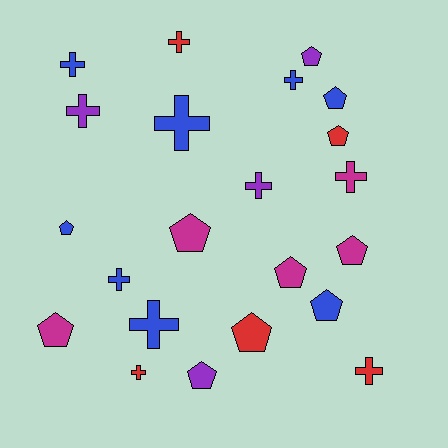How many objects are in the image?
There are 22 objects.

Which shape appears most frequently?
Cross, with 11 objects.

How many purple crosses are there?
There are 2 purple crosses.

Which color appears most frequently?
Blue, with 8 objects.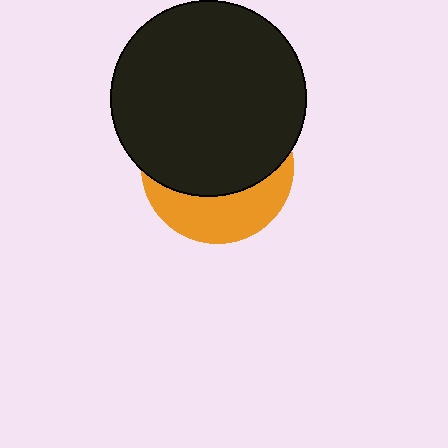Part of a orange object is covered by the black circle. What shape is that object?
It is a circle.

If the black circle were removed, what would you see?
You would see the complete orange circle.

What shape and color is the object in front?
The object in front is a black circle.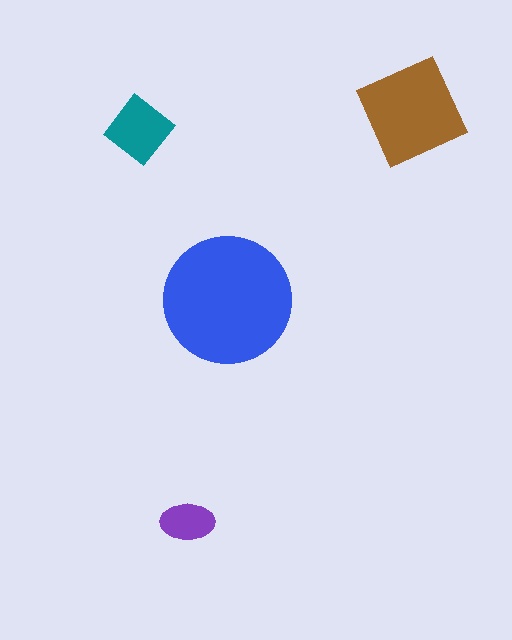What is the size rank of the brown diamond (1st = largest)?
2nd.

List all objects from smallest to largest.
The purple ellipse, the teal diamond, the brown diamond, the blue circle.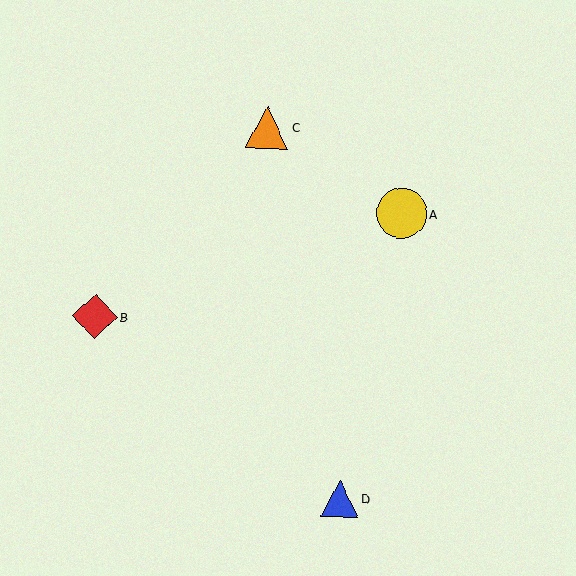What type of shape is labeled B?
Shape B is a red diamond.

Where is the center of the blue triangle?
The center of the blue triangle is at (340, 499).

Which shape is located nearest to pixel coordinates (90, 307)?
The red diamond (labeled B) at (95, 317) is nearest to that location.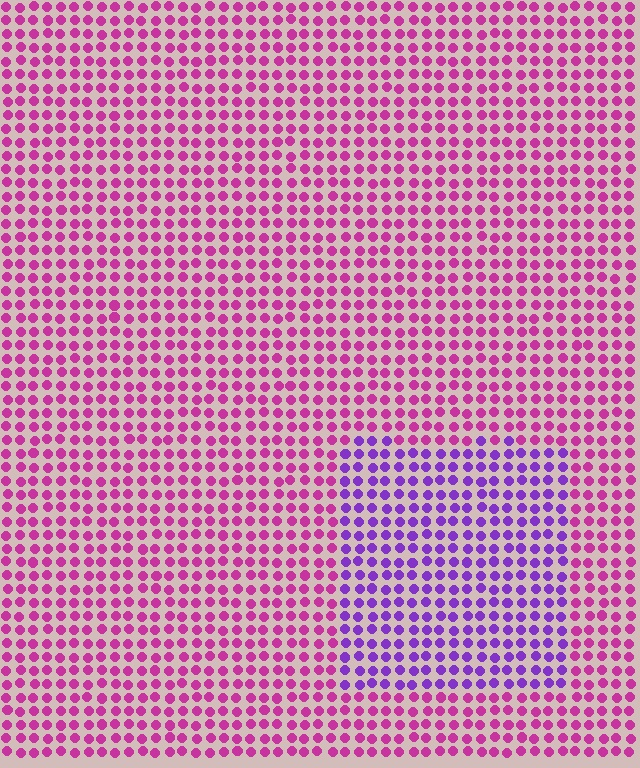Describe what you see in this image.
The image is filled with small magenta elements in a uniform arrangement. A rectangle-shaped region is visible where the elements are tinted to a slightly different hue, forming a subtle color boundary.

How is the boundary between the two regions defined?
The boundary is defined purely by a slight shift in hue (about 44 degrees). Spacing, size, and orientation are identical on both sides.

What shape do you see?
I see a rectangle.